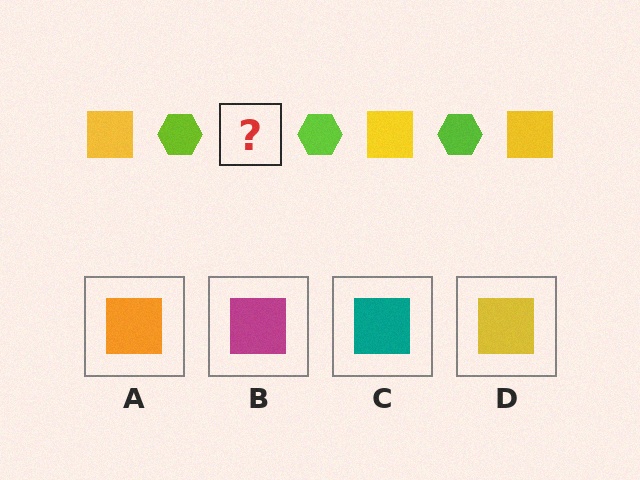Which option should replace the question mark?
Option D.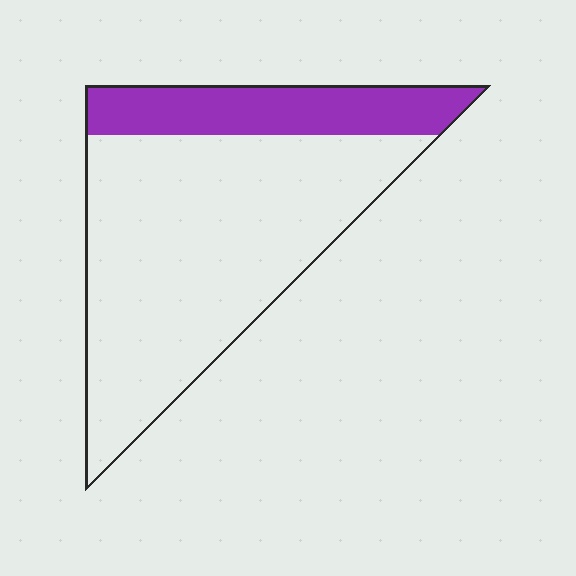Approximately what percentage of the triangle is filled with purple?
Approximately 25%.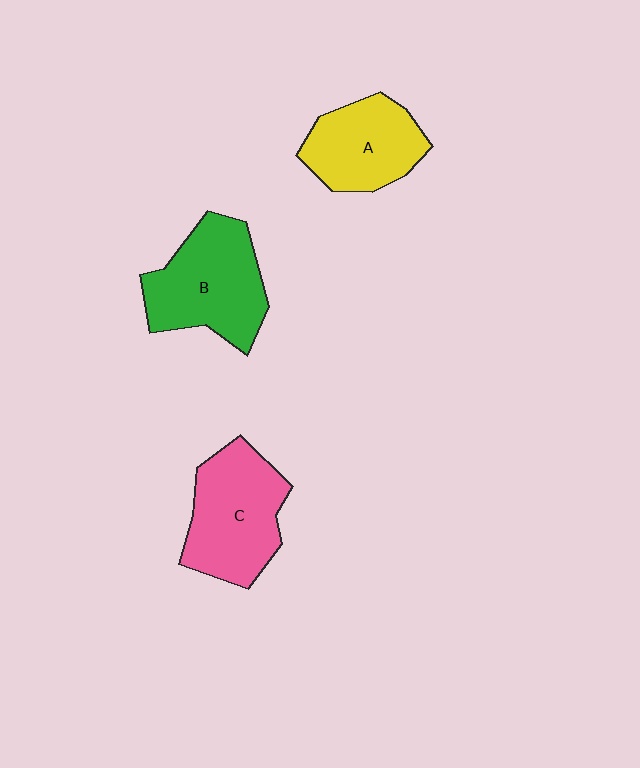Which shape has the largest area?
Shape B (green).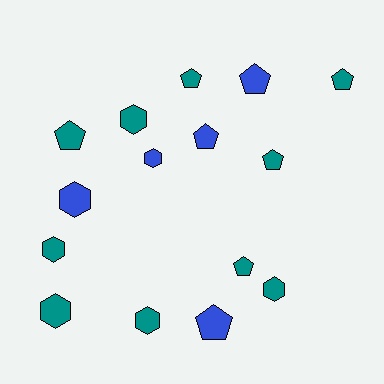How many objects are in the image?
There are 15 objects.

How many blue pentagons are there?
There are 3 blue pentagons.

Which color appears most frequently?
Teal, with 10 objects.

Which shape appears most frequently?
Pentagon, with 8 objects.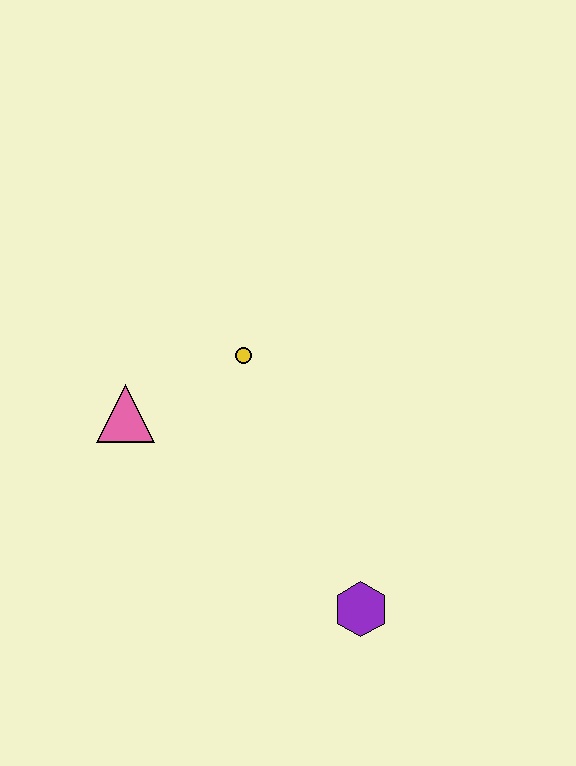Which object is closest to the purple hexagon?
The yellow circle is closest to the purple hexagon.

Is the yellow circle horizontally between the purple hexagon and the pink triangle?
Yes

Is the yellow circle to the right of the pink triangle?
Yes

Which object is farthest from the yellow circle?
The purple hexagon is farthest from the yellow circle.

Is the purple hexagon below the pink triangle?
Yes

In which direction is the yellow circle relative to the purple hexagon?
The yellow circle is above the purple hexagon.